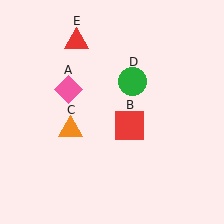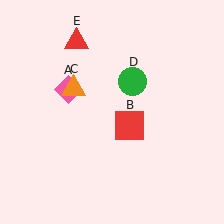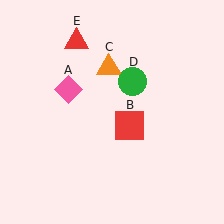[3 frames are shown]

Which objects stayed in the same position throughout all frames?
Pink diamond (object A) and red square (object B) and green circle (object D) and red triangle (object E) remained stationary.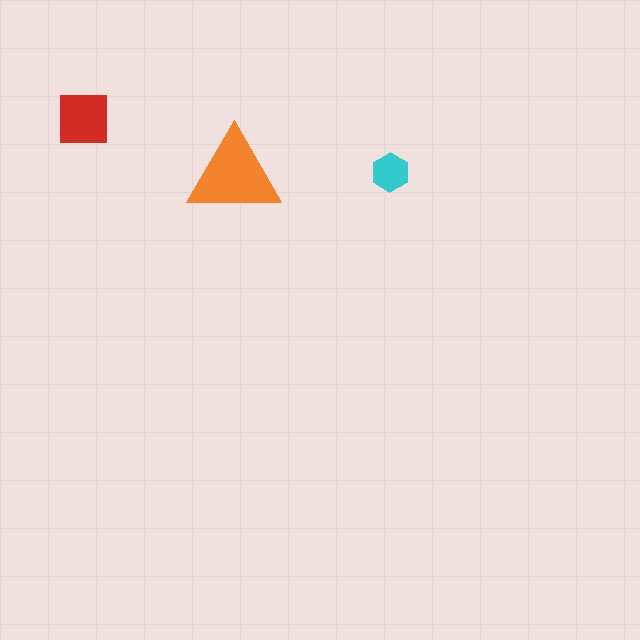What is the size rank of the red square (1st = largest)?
2nd.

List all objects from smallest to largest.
The cyan hexagon, the red square, the orange triangle.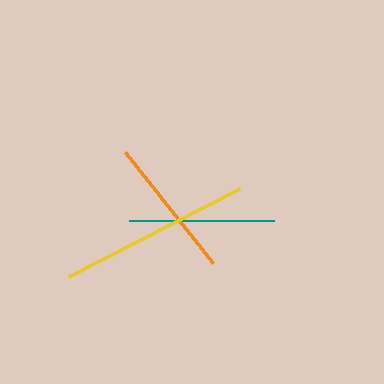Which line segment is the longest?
The yellow line is the longest at approximately 191 pixels.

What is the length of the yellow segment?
The yellow segment is approximately 191 pixels long.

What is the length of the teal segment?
The teal segment is approximately 145 pixels long.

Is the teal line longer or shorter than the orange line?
The teal line is longer than the orange line.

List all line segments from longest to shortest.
From longest to shortest: yellow, teal, orange.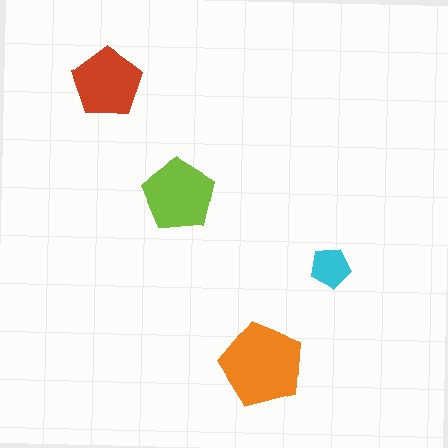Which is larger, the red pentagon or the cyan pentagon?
The red one.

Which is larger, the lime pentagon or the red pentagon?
The lime one.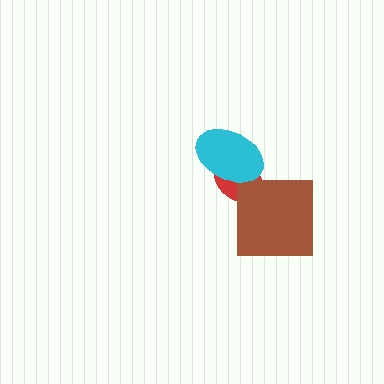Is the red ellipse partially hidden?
Yes, it is partially covered by another shape.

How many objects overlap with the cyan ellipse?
1 object overlaps with the cyan ellipse.